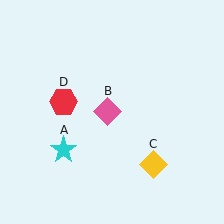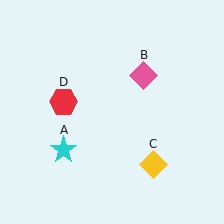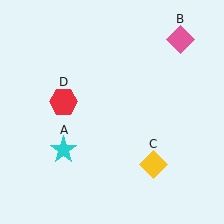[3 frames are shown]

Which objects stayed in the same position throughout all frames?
Cyan star (object A) and yellow diamond (object C) and red hexagon (object D) remained stationary.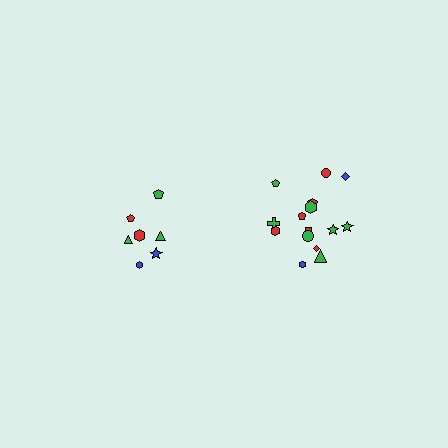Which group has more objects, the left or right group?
The right group.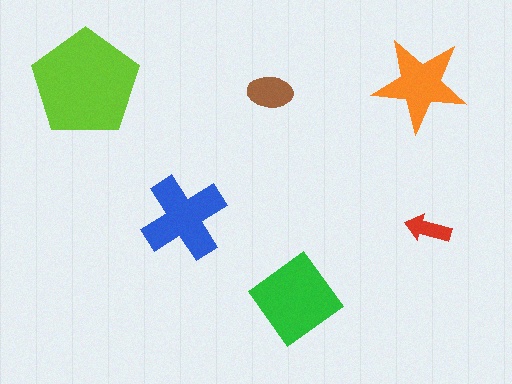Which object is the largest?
The lime pentagon.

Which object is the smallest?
The red arrow.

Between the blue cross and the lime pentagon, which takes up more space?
The lime pentagon.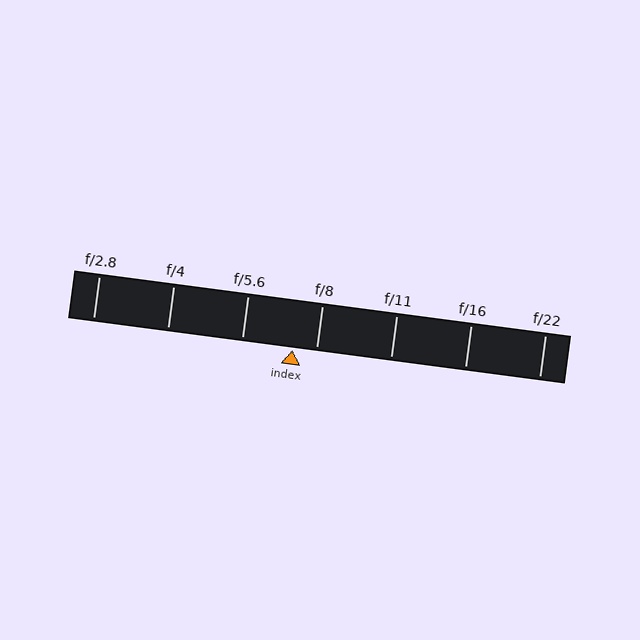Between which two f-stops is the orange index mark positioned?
The index mark is between f/5.6 and f/8.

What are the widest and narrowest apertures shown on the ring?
The widest aperture shown is f/2.8 and the narrowest is f/22.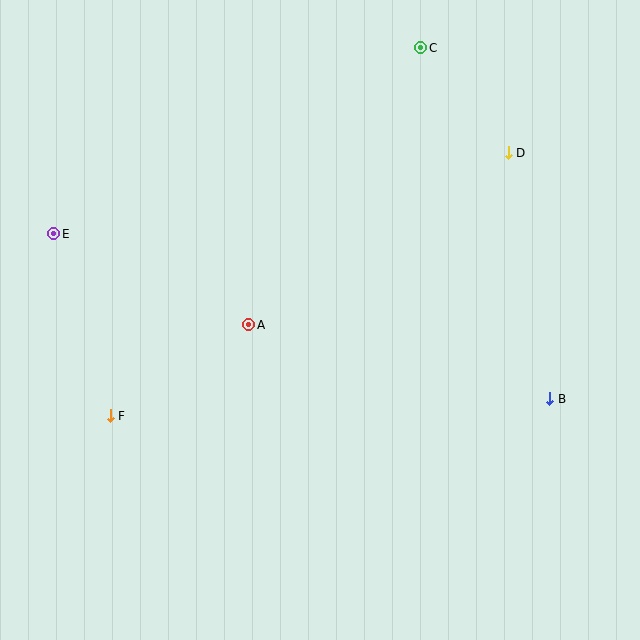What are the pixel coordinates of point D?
Point D is at (508, 153).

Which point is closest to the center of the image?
Point A at (249, 325) is closest to the center.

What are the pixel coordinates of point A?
Point A is at (249, 325).